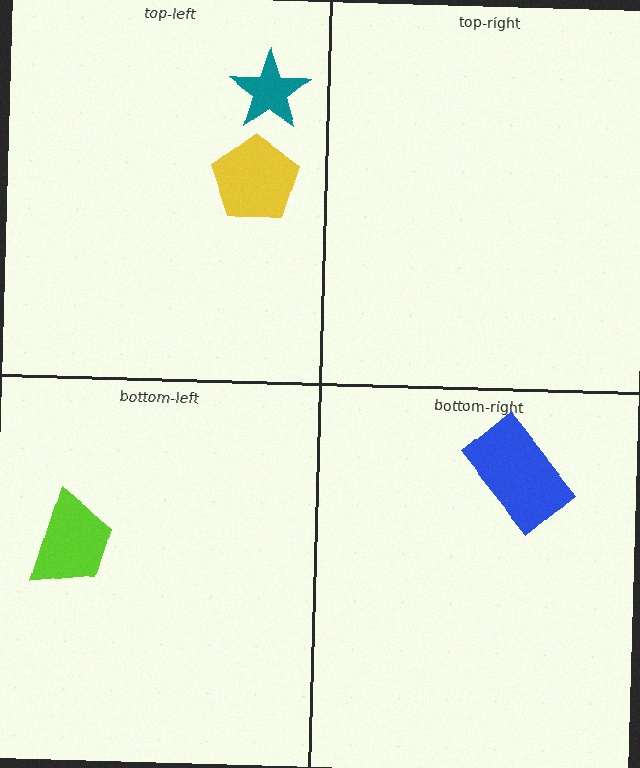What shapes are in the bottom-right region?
The blue rectangle.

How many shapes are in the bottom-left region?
1.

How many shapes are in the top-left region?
2.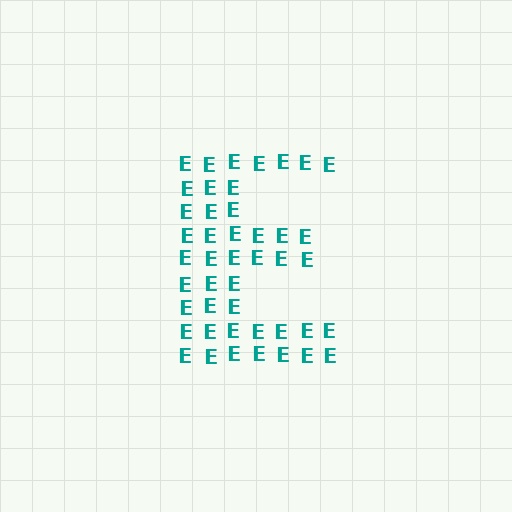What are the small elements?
The small elements are letter E's.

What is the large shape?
The large shape is the letter E.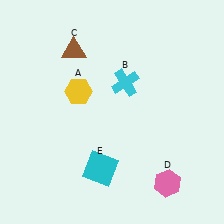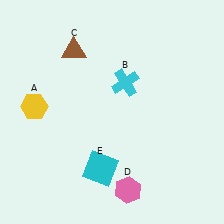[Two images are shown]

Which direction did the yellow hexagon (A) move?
The yellow hexagon (A) moved left.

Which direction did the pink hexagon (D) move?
The pink hexagon (D) moved left.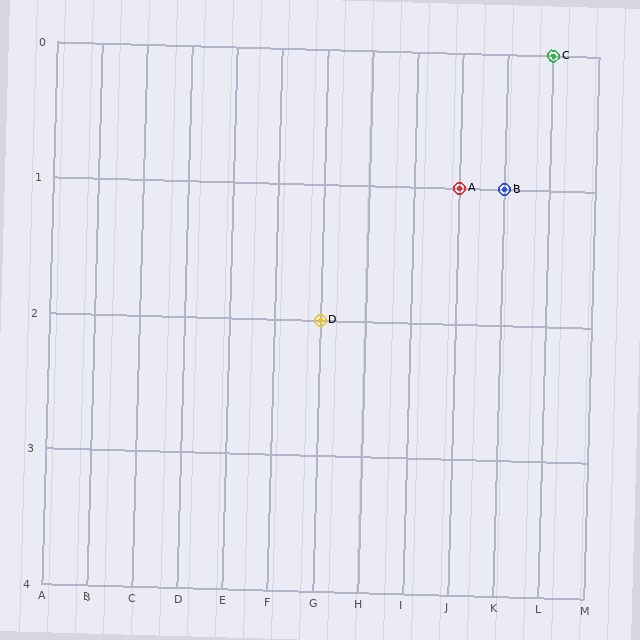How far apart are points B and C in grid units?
Points B and C are 1 column and 1 row apart (about 1.4 grid units diagonally).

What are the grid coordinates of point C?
Point C is at grid coordinates (L, 0).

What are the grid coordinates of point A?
Point A is at grid coordinates (J, 1).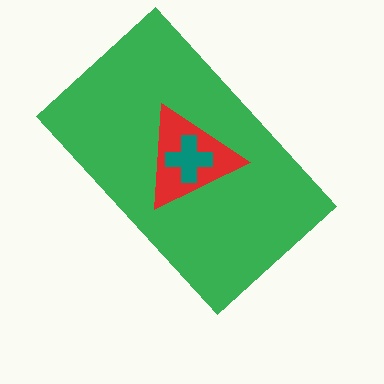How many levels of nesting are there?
3.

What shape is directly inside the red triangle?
The teal cross.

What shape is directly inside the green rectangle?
The red triangle.